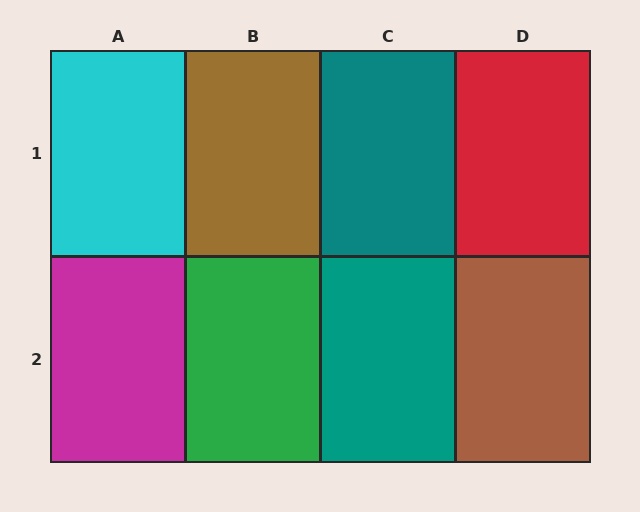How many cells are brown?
2 cells are brown.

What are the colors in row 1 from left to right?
Cyan, brown, teal, red.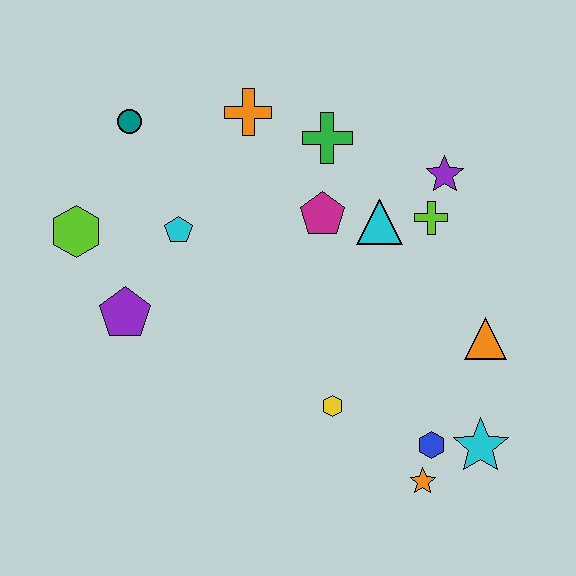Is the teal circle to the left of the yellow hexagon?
Yes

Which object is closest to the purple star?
The lime cross is closest to the purple star.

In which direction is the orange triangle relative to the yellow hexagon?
The orange triangle is to the right of the yellow hexagon.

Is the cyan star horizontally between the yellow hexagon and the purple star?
No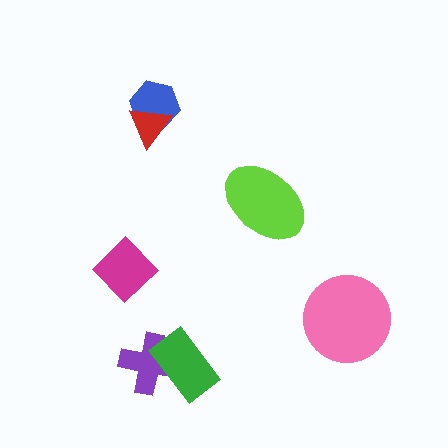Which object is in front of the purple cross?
The green rectangle is in front of the purple cross.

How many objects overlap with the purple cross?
1 object overlaps with the purple cross.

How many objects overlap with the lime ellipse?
0 objects overlap with the lime ellipse.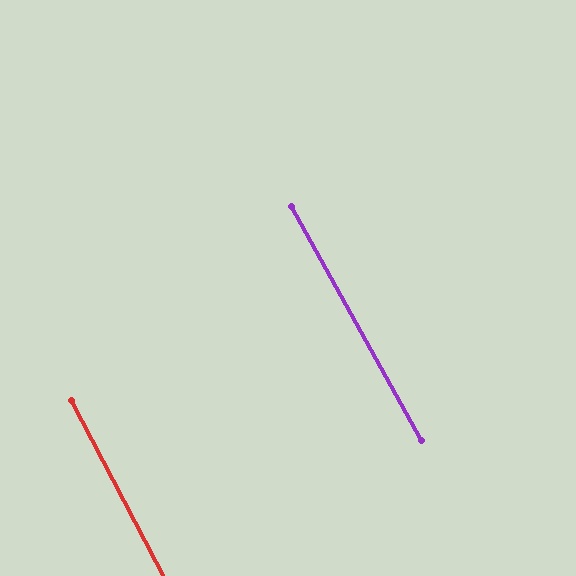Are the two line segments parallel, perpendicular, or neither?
Parallel — their directions differ by only 1.5°.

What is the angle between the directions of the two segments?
Approximately 1 degree.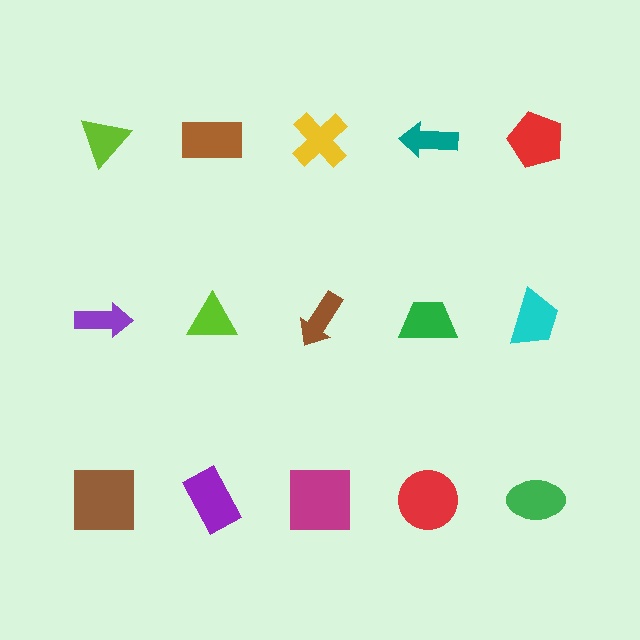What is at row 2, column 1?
A purple arrow.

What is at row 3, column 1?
A brown square.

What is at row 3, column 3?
A magenta square.